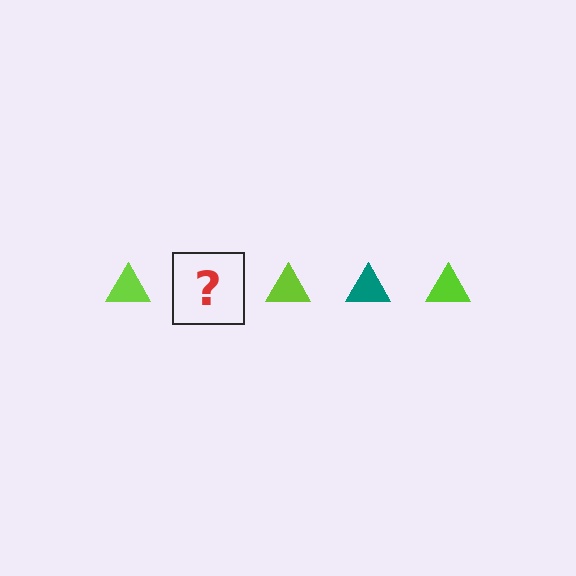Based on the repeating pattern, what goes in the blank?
The blank should be a teal triangle.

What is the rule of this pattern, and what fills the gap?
The rule is that the pattern cycles through lime, teal triangles. The gap should be filled with a teal triangle.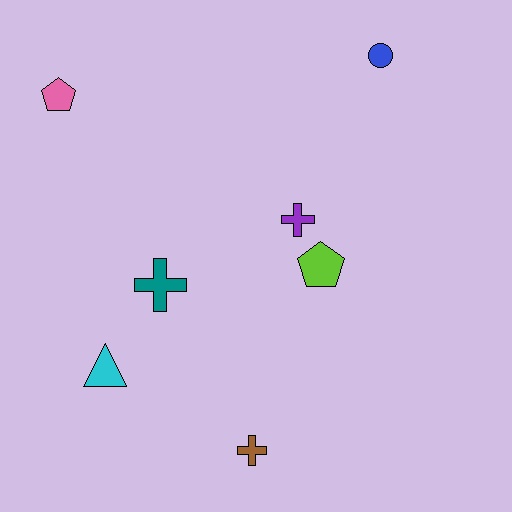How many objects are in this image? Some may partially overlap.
There are 7 objects.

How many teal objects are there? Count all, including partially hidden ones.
There is 1 teal object.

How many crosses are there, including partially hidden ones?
There are 3 crosses.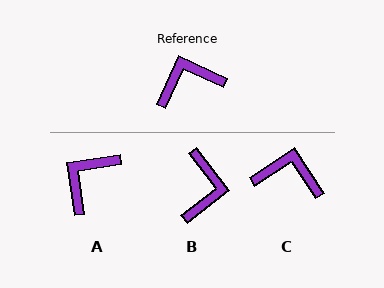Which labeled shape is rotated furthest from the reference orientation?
B, about 118 degrees away.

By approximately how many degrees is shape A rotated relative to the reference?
Approximately 33 degrees counter-clockwise.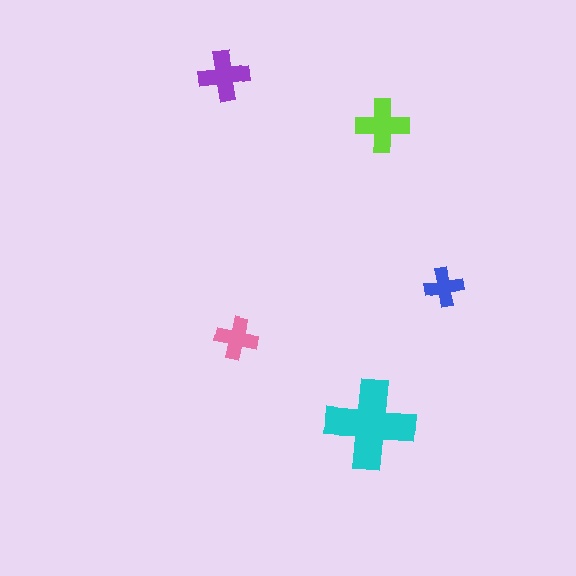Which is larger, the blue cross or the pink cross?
The pink one.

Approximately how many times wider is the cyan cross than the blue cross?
About 2.5 times wider.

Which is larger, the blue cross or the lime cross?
The lime one.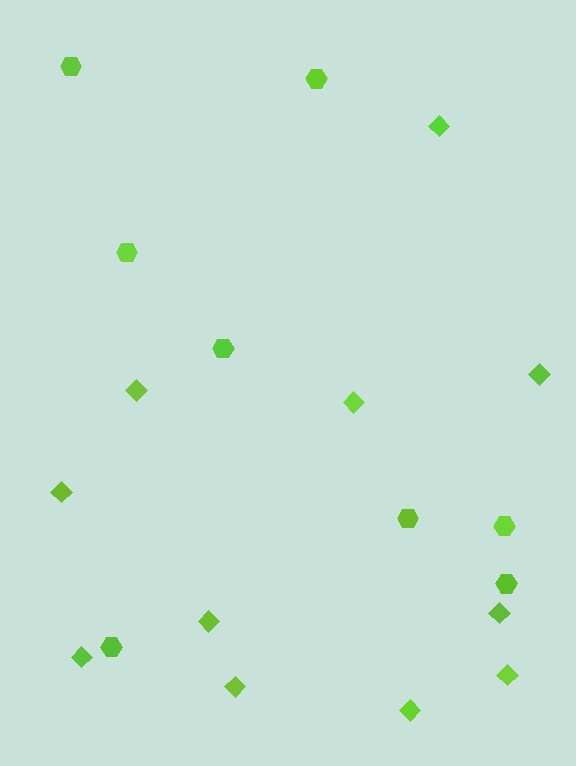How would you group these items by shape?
There are 2 groups: one group of hexagons (8) and one group of diamonds (11).